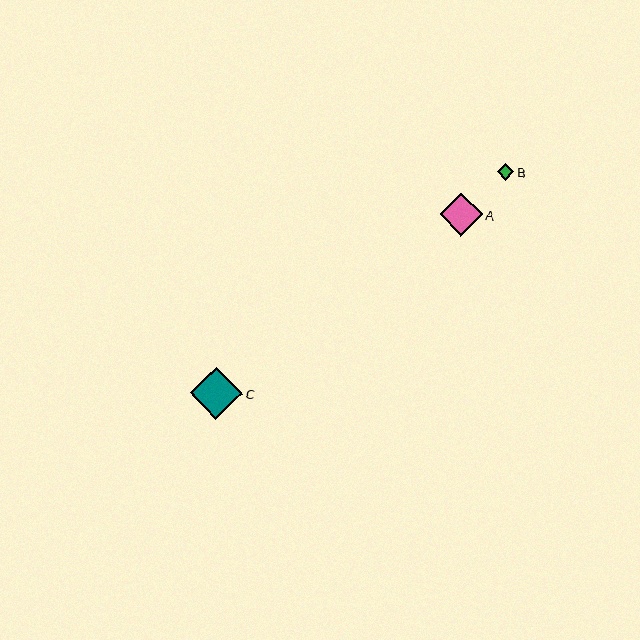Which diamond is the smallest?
Diamond B is the smallest with a size of approximately 16 pixels.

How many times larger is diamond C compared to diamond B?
Diamond C is approximately 3.2 times the size of diamond B.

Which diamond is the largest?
Diamond C is the largest with a size of approximately 52 pixels.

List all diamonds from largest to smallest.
From largest to smallest: C, A, B.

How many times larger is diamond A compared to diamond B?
Diamond A is approximately 2.6 times the size of diamond B.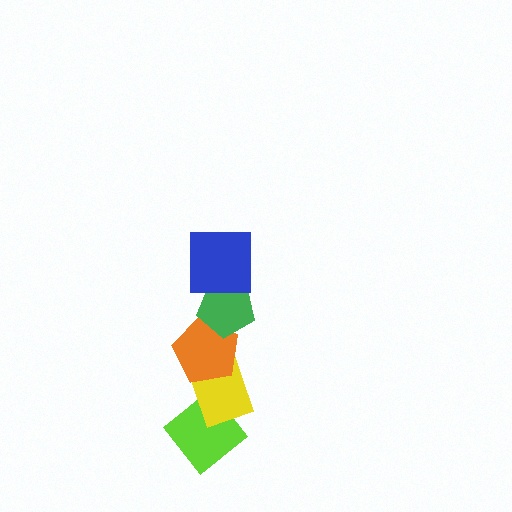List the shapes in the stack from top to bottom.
From top to bottom: the blue square, the green pentagon, the orange pentagon, the yellow rectangle, the lime diamond.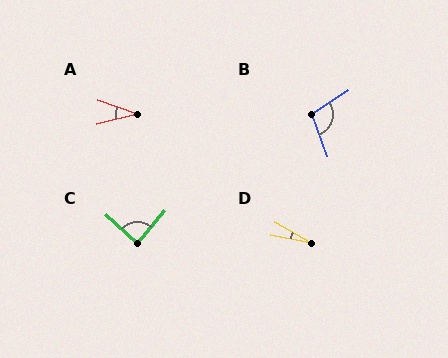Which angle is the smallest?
D, at approximately 18 degrees.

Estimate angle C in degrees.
Approximately 87 degrees.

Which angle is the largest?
B, at approximately 103 degrees.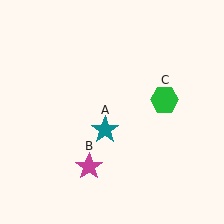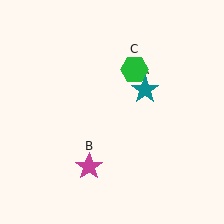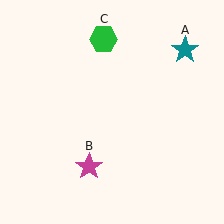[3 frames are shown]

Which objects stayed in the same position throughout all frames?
Magenta star (object B) remained stationary.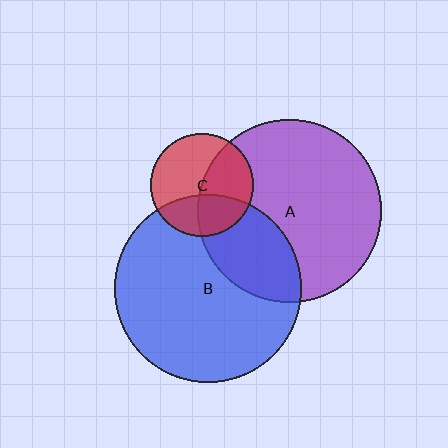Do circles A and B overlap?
Yes.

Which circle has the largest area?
Circle B (blue).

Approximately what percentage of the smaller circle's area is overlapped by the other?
Approximately 30%.